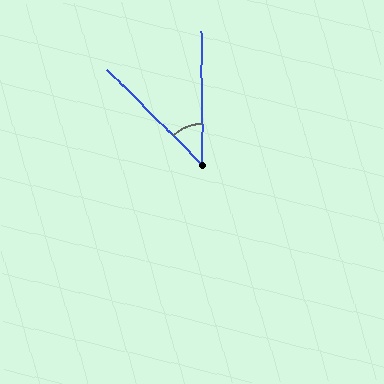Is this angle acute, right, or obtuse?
It is acute.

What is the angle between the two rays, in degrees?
Approximately 45 degrees.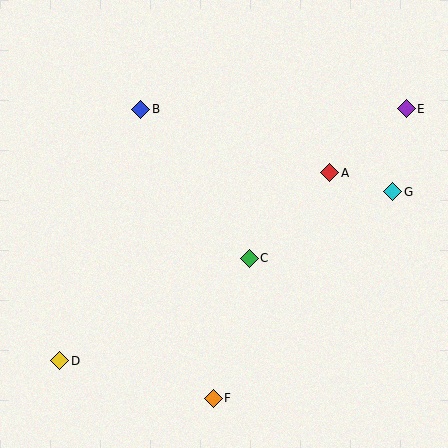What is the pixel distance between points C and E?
The distance between C and E is 216 pixels.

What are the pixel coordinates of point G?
Point G is at (393, 192).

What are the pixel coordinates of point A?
Point A is at (330, 173).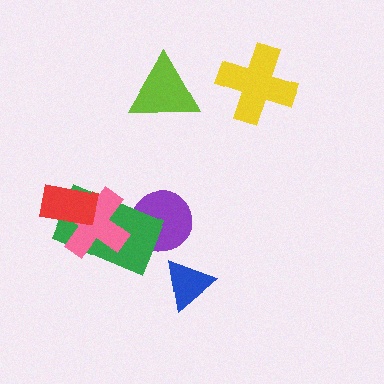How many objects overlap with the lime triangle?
0 objects overlap with the lime triangle.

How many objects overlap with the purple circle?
1 object overlaps with the purple circle.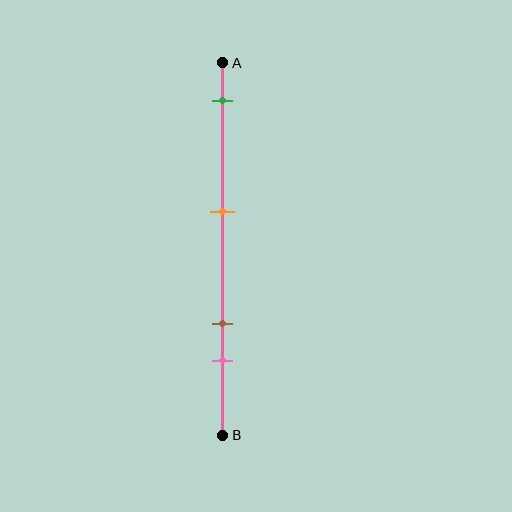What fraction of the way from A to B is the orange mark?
The orange mark is approximately 40% (0.4) of the way from A to B.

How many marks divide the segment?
There are 4 marks dividing the segment.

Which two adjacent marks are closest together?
The brown and pink marks are the closest adjacent pair.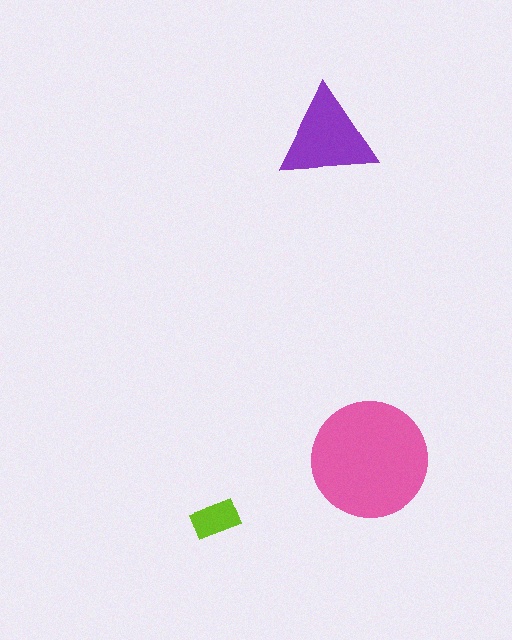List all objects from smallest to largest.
The lime rectangle, the purple triangle, the pink circle.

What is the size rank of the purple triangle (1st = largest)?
2nd.